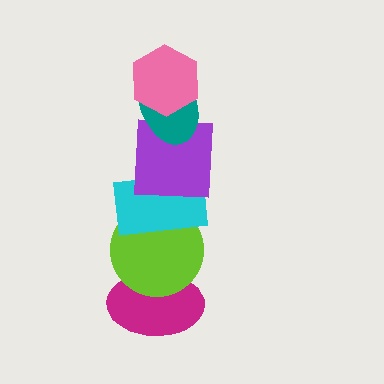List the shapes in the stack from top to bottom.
From top to bottom: the pink hexagon, the teal ellipse, the purple square, the cyan rectangle, the lime circle, the magenta ellipse.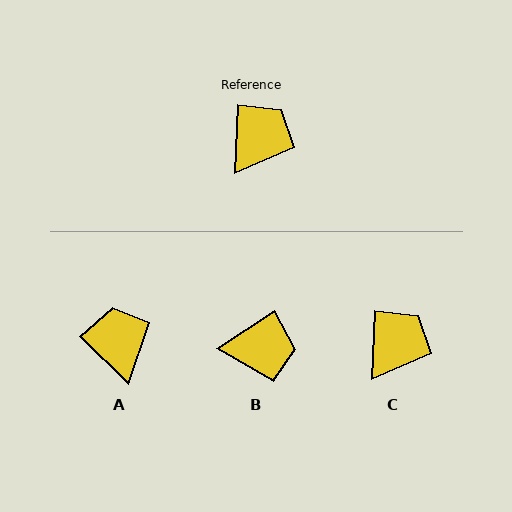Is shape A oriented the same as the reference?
No, it is off by about 48 degrees.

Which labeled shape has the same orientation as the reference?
C.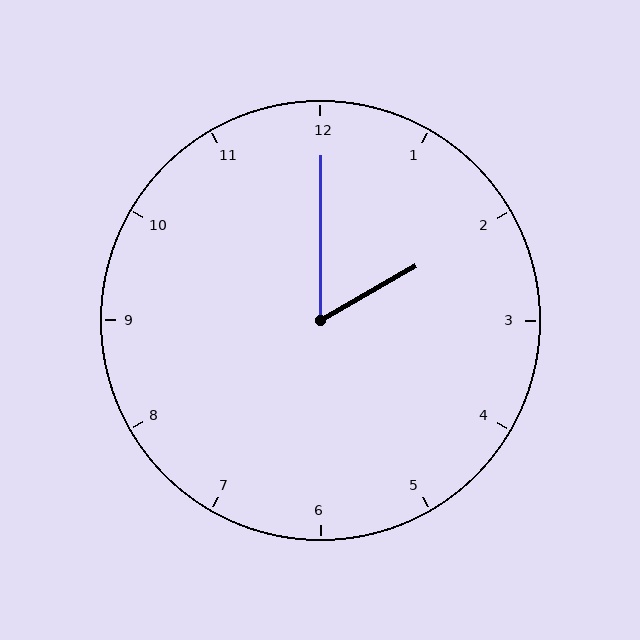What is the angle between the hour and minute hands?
Approximately 60 degrees.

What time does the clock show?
2:00.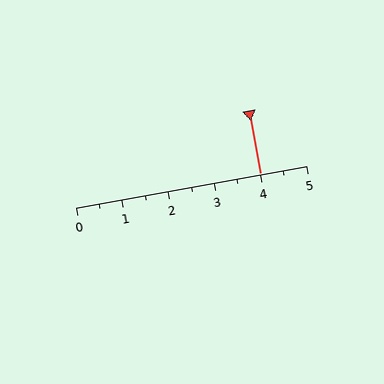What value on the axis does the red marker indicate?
The marker indicates approximately 4.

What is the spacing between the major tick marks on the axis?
The major ticks are spaced 1 apart.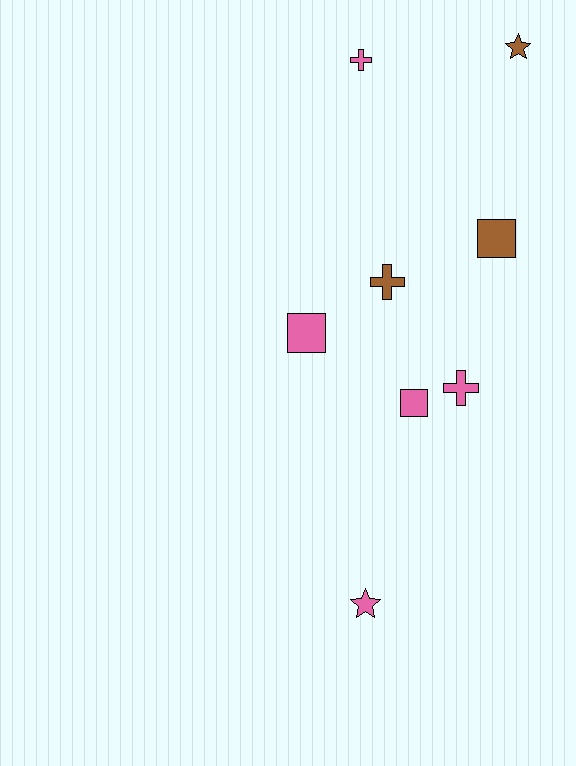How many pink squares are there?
There are 2 pink squares.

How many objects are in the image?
There are 8 objects.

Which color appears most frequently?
Pink, with 5 objects.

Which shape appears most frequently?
Cross, with 3 objects.